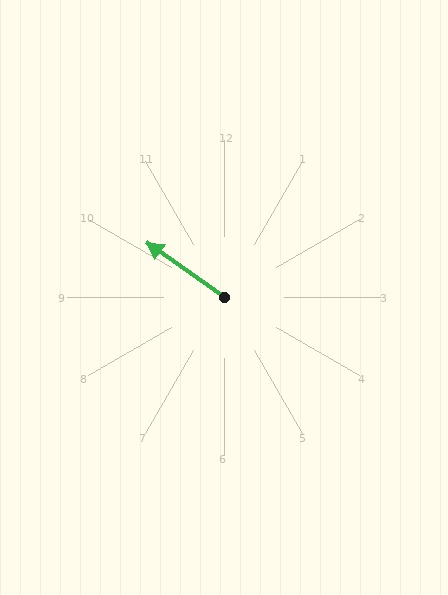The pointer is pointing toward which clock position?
Roughly 10 o'clock.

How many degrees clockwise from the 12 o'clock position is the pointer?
Approximately 305 degrees.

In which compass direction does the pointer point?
Northwest.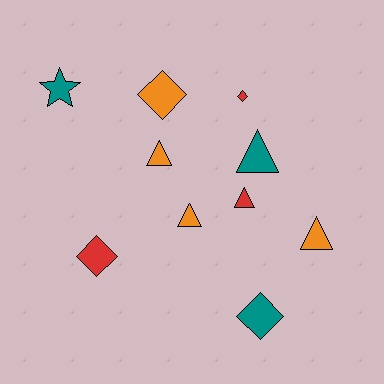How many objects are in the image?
There are 10 objects.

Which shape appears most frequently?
Triangle, with 5 objects.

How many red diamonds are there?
There are 2 red diamonds.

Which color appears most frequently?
Orange, with 4 objects.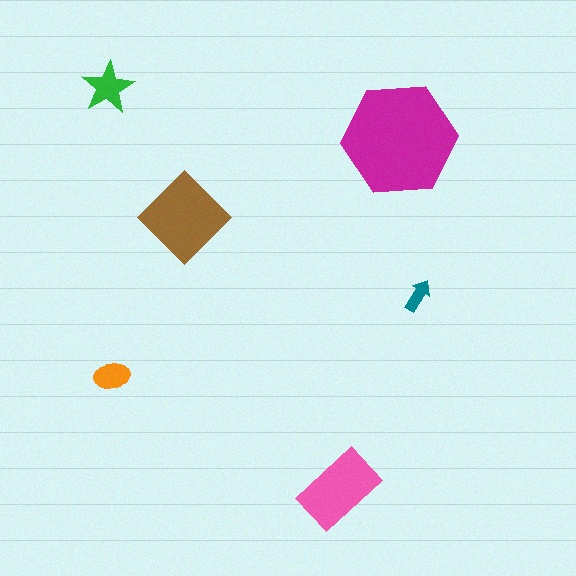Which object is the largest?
The magenta hexagon.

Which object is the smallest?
The teal arrow.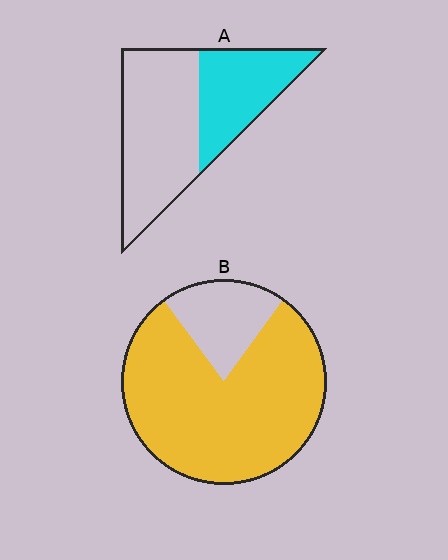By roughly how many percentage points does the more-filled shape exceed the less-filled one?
By roughly 40 percentage points (B over A).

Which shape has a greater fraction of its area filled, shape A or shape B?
Shape B.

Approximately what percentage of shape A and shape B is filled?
A is approximately 40% and B is approximately 80%.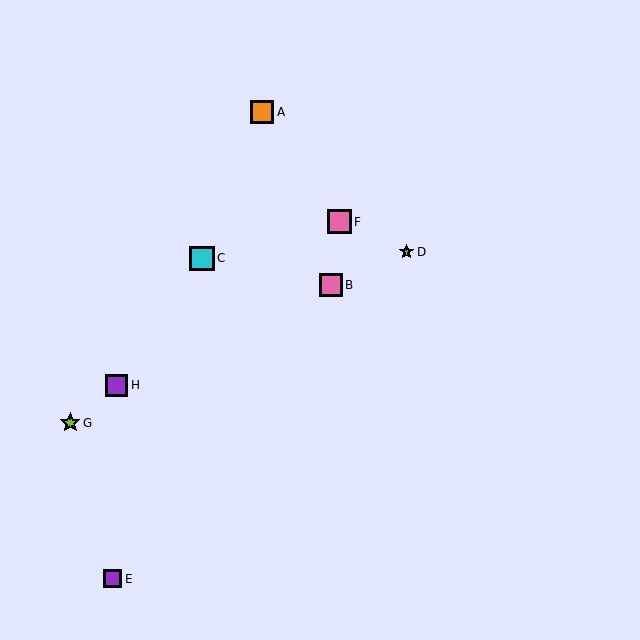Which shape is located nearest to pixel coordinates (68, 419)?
The lime star (labeled G) at (70, 423) is nearest to that location.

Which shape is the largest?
The cyan square (labeled C) is the largest.